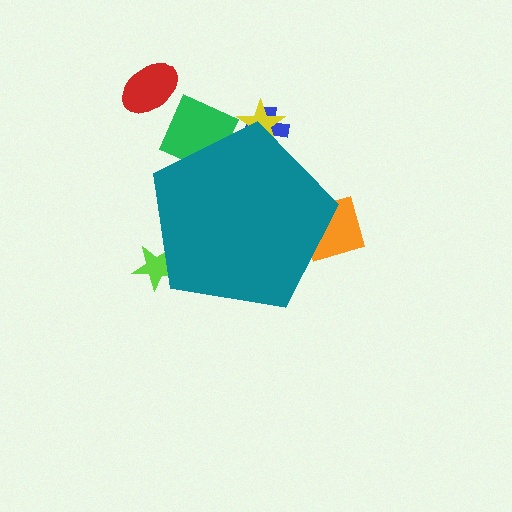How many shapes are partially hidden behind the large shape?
5 shapes are partially hidden.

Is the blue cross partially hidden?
Yes, the blue cross is partially hidden behind the teal pentagon.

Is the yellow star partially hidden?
Yes, the yellow star is partially hidden behind the teal pentagon.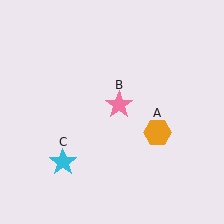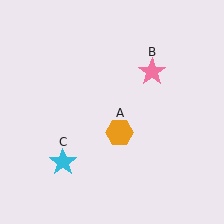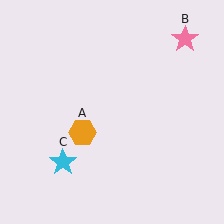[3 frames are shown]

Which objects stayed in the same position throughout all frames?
Cyan star (object C) remained stationary.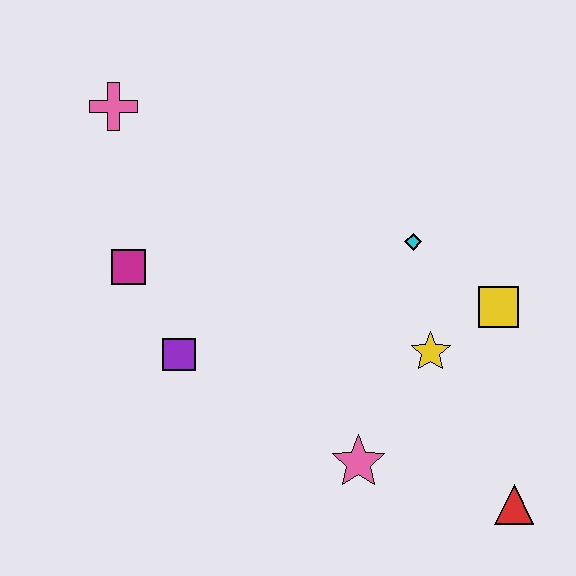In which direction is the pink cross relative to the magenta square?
The pink cross is above the magenta square.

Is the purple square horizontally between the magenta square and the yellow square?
Yes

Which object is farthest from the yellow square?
The pink cross is farthest from the yellow square.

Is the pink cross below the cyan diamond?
No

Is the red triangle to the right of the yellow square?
Yes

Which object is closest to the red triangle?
The pink star is closest to the red triangle.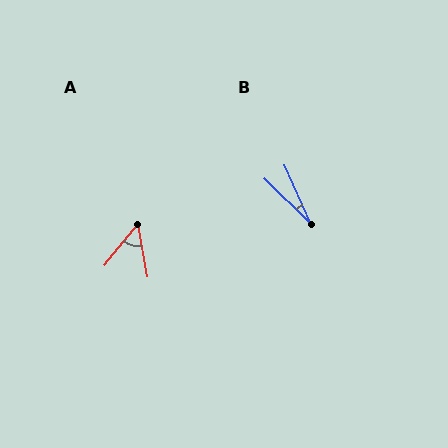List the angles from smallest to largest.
B (21°), A (49°).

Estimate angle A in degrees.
Approximately 49 degrees.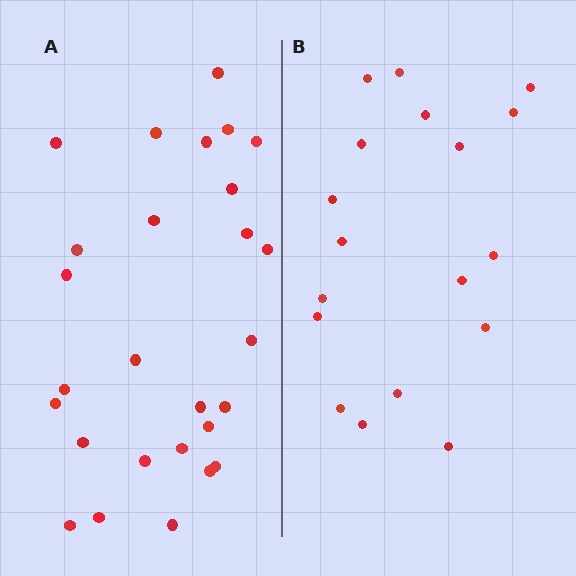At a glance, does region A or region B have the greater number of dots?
Region A (the left region) has more dots.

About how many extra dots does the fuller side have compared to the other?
Region A has roughly 8 or so more dots than region B.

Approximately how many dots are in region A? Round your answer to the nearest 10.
About 30 dots. (The exact count is 27, which rounds to 30.)